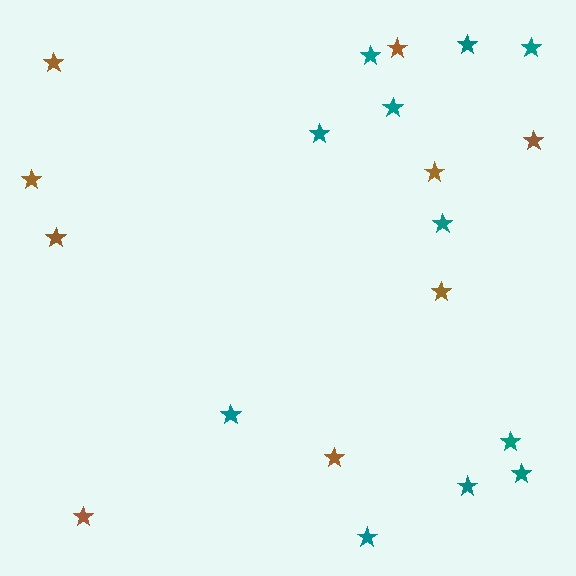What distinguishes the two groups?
There are 2 groups: one group of teal stars (11) and one group of brown stars (9).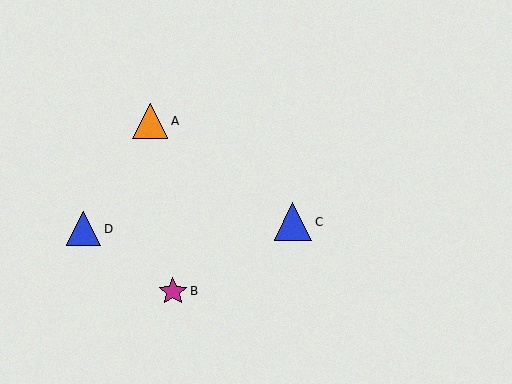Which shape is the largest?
The blue triangle (labeled C) is the largest.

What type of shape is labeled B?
Shape B is a magenta star.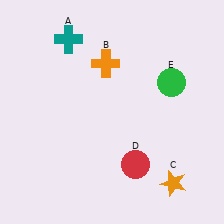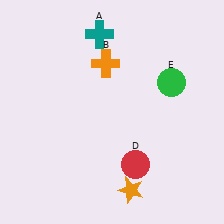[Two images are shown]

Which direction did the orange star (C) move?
The orange star (C) moved left.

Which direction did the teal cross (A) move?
The teal cross (A) moved right.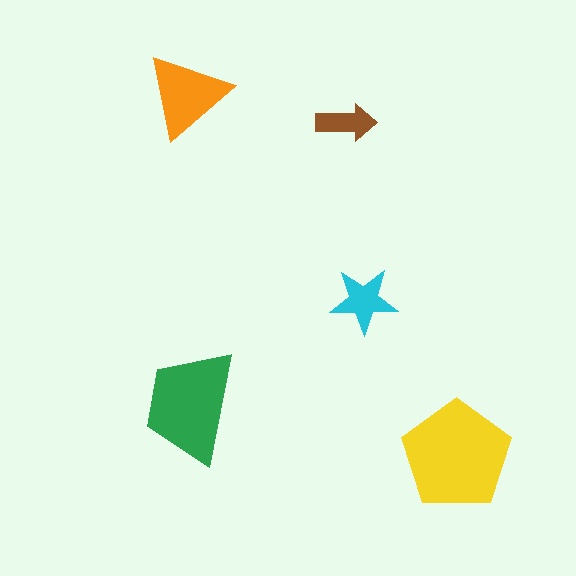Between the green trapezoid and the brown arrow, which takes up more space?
The green trapezoid.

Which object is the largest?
The yellow pentagon.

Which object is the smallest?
The brown arrow.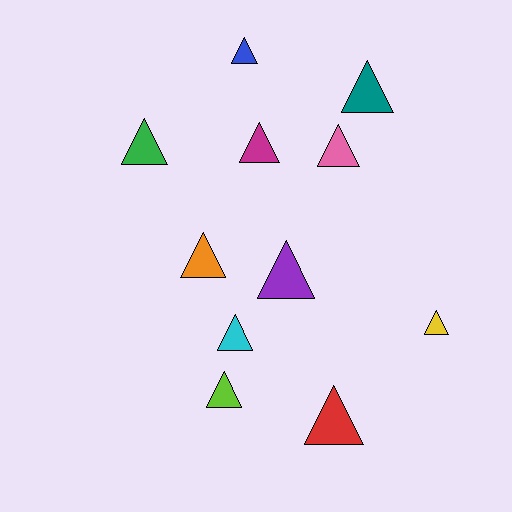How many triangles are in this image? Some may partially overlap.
There are 11 triangles.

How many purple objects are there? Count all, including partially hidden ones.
There is 1 purple object.